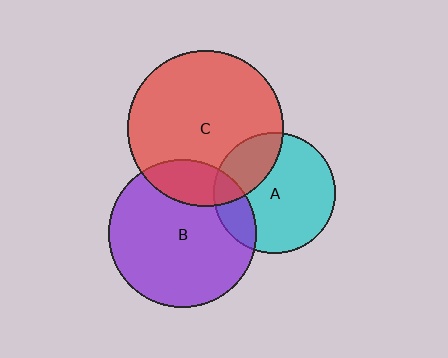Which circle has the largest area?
Circle C (red).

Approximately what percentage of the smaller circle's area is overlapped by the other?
Approximately 25%.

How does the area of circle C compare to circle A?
Approximately 1.6 times.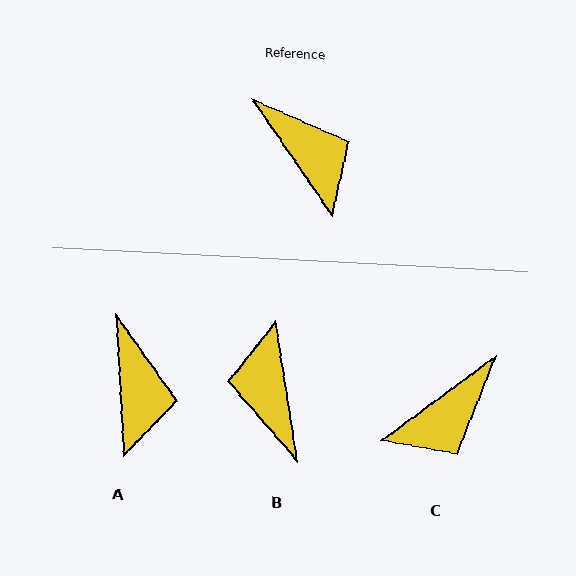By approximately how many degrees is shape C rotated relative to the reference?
Approximately 88 degrees clockwise.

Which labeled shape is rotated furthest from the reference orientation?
B, about 155 degrees away.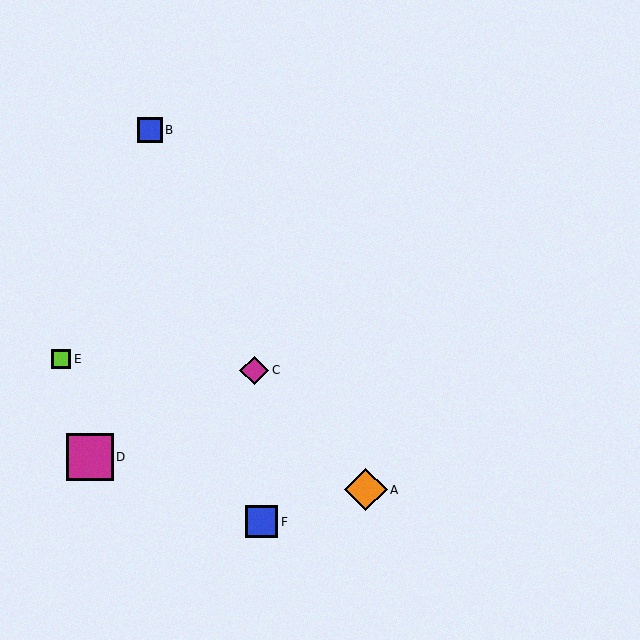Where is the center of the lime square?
The center of the lime square is at (61, 359).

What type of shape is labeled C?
Shape C is a magenta diamond.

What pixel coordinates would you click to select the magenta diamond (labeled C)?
Click at (254, 370) to select the magenta diamond C.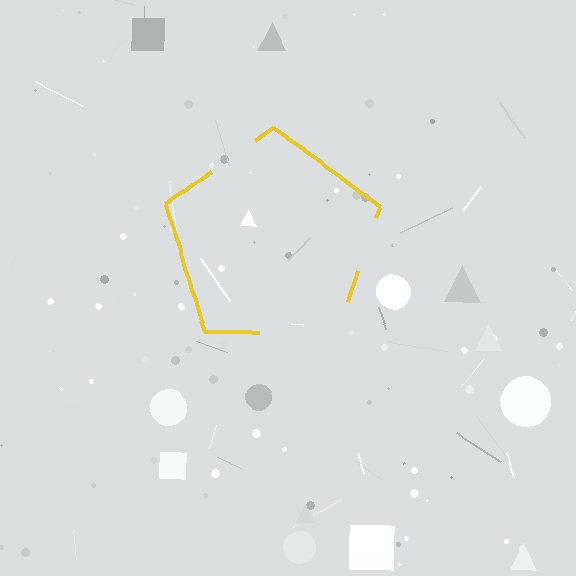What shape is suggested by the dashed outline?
The dashed outline suggests a pentagon.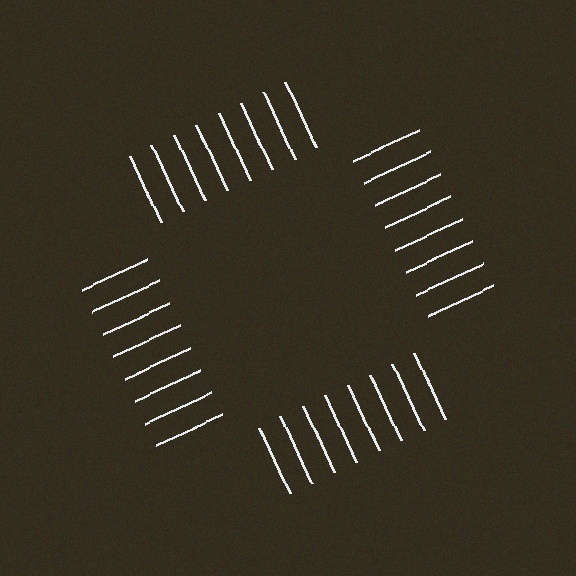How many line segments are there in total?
32 — 8 along each of the 4 edges.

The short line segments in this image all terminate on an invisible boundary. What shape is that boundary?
An illusory square — the line segments terminate on its edges but no continuous stroke is drawn.